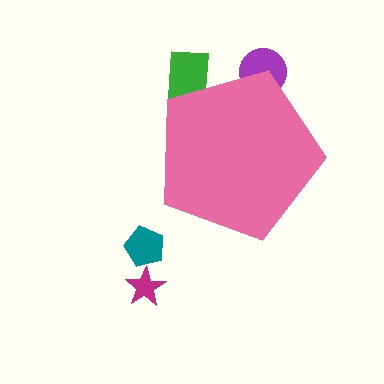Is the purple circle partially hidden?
Yes, the purple circle is partially hidden behind the pink pentagon.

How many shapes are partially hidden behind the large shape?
2 shapes are partially hidden.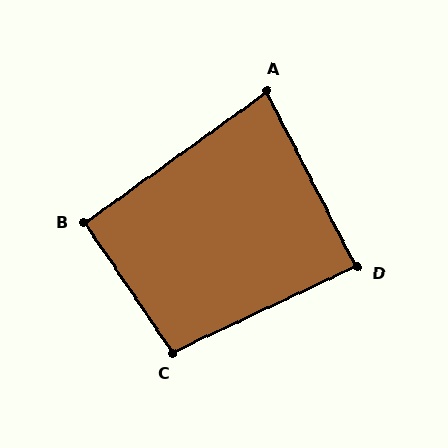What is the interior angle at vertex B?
Approximately 92 degrees (approximately right).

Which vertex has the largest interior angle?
C, at approximately 99 degrees.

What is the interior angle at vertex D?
Approximately 88 degrees (approximately right).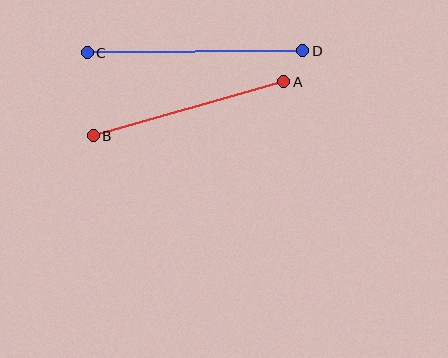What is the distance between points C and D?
The distance is approximately 215 pixels.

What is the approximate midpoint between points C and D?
The midpoint is at approximately (195, 52) pixels.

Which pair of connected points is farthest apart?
Points C and D are farthest apart.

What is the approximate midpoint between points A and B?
The midpoint is at approximately (188, 109) pixels.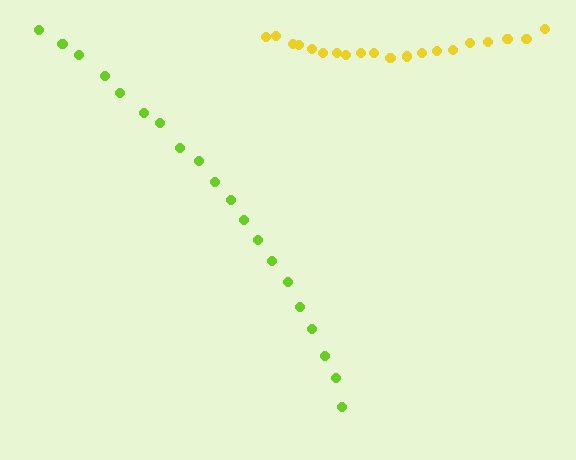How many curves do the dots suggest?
There are 2 distinct paths.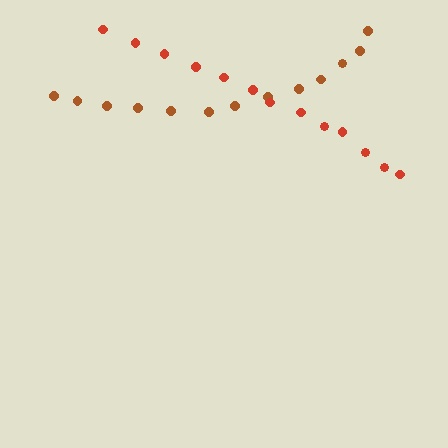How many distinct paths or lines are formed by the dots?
There are 2 distinct paths.